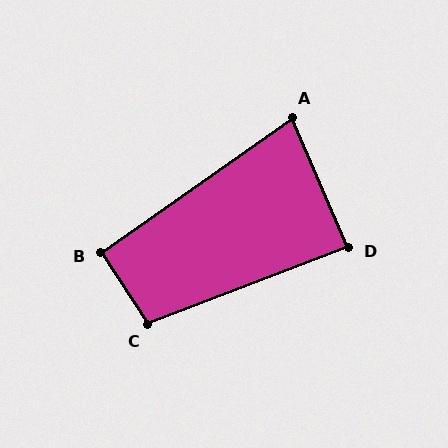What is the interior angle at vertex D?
Approximately 88 degrees (approximately right).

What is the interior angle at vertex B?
Approximately 92 degrees (approximately right).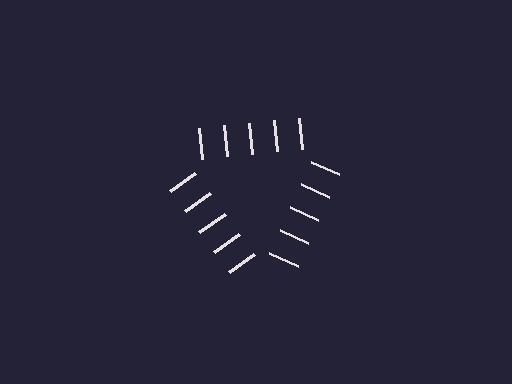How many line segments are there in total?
15 — 5 along each of the 3 edges.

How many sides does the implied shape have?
3 sides — the line-ends trace a triangle.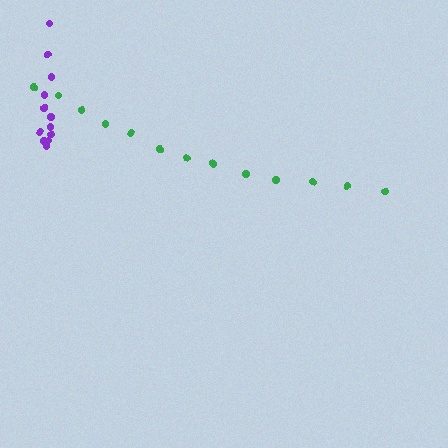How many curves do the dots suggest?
There are 2 distinct paths.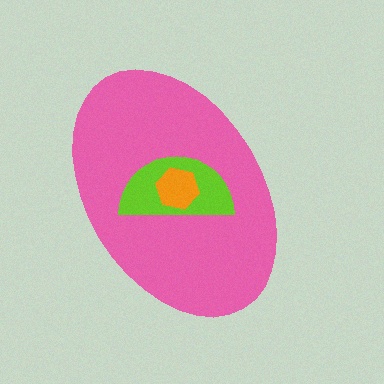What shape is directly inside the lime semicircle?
The orange hexagon.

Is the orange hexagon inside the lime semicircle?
Yes.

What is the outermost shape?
The pink ellipse.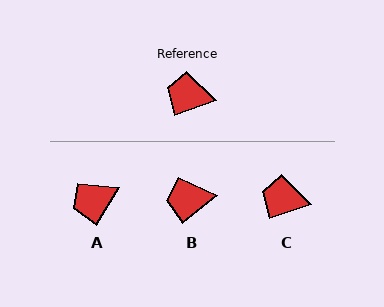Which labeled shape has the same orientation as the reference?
C.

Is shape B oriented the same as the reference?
No, it is off by about 20 degrees.